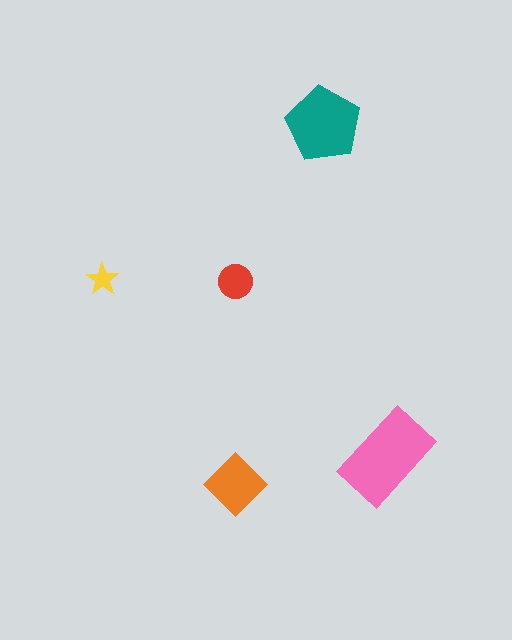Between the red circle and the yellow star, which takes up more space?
The red circle.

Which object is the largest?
The pink rectangle.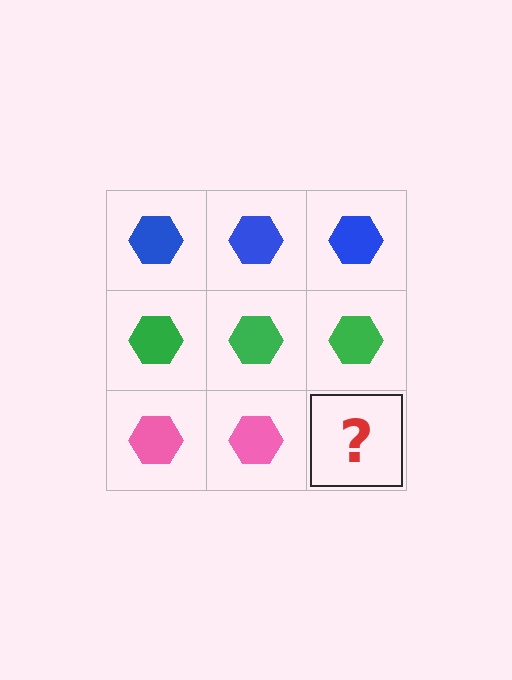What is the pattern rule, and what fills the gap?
The rule is that each row has a consistent color. The gap should be filled with a pink hexagon.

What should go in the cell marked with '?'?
The missing cell should contain a pink hexagon.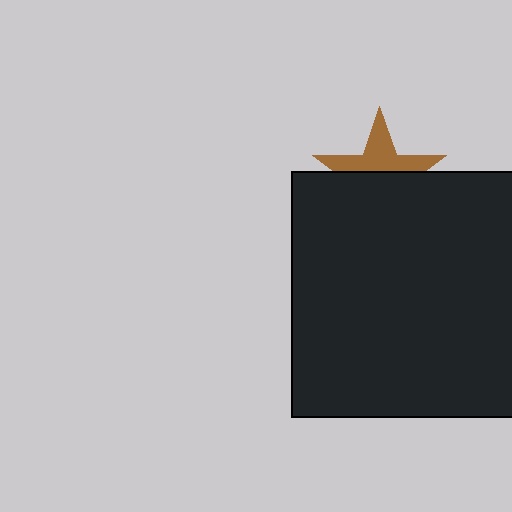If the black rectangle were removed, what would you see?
You would see the complete brown star.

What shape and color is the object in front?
The object in front is a black rectangle.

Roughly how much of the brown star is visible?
About half of it is visible (roughly 46%).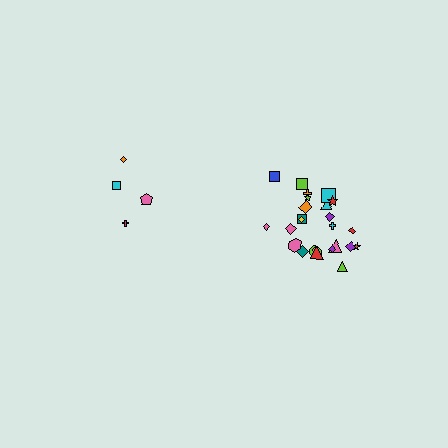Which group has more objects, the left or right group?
The right group.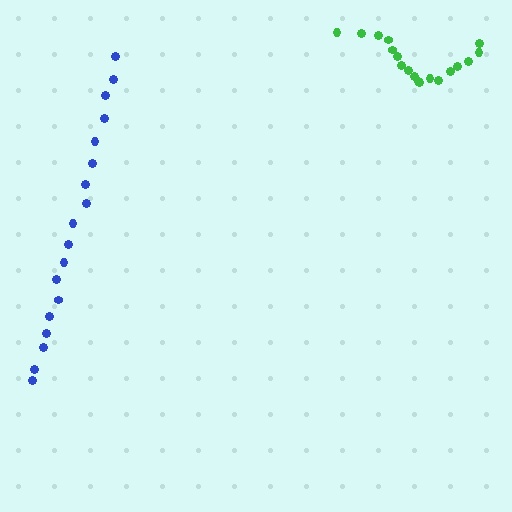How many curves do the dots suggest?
There are 2 distinct paths.